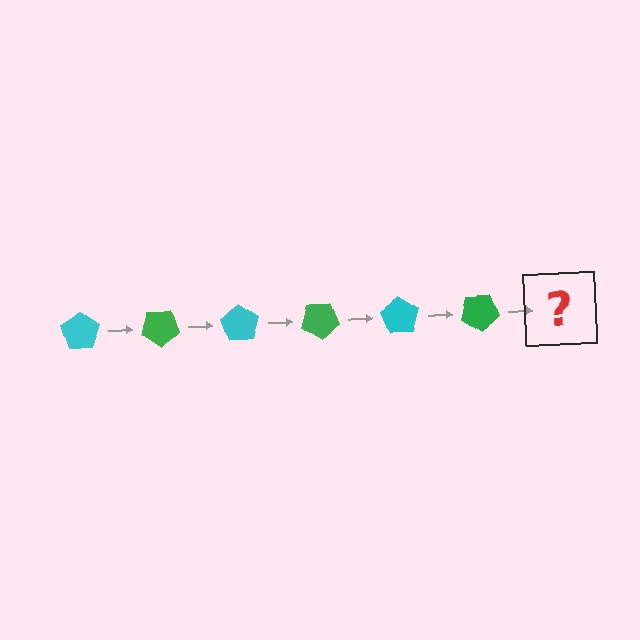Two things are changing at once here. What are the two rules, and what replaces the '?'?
The two rules are that it rotates 35 degrees each step and the color cycles through cyan and green. The '?' should be a cyan pentagon, rotated 210 degrees from the start.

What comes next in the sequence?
The next element should be a cyan pentagon, rotated 210 degrees from the start.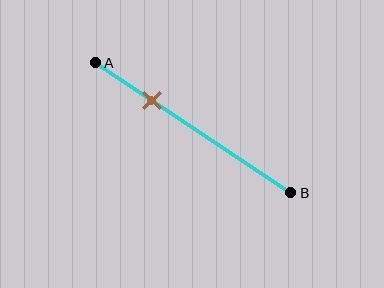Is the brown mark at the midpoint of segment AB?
No, the mark is at about 30% from A, not at the 50% midpoint.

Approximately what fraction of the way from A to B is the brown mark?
The brown mark is approximately 30% of the way from A to B.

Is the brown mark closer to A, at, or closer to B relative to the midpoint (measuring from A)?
The brown mark is closer to point A than the midpoint of segment AB.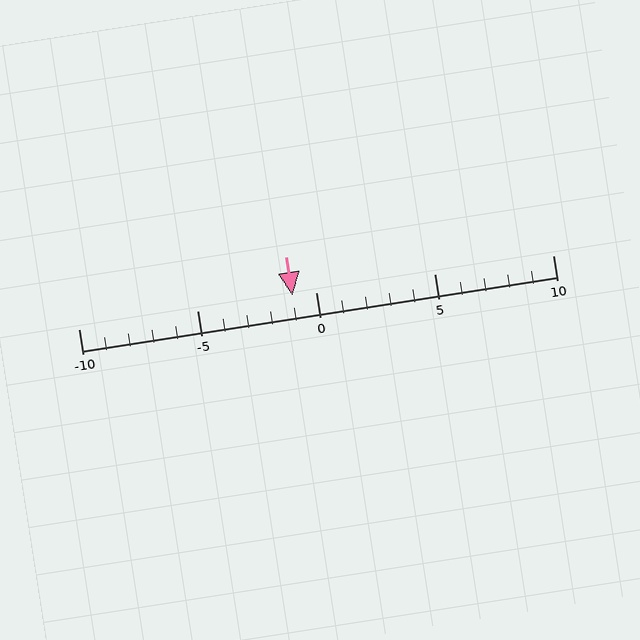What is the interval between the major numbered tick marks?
The major tick marks are spaced 5 units apart.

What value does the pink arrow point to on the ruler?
The pink arrow points to approximately -1.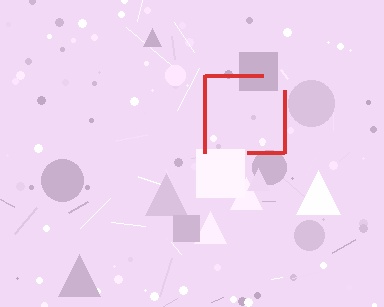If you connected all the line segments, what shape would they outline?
They would outline a square.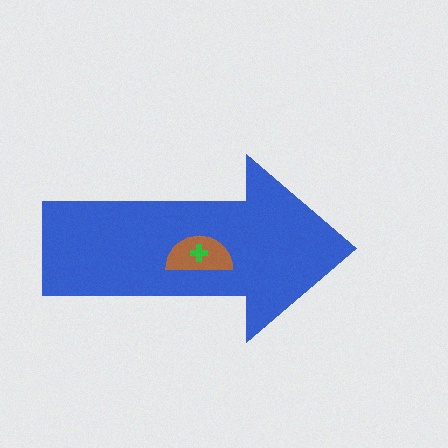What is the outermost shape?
The blue arrow.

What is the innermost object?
The green cross.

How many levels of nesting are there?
3.